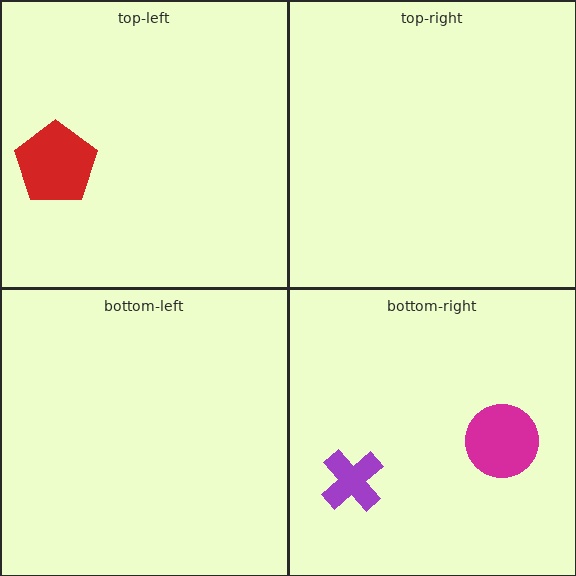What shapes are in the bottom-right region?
The magenta circle, the purple cross.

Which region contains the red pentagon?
The top-left region.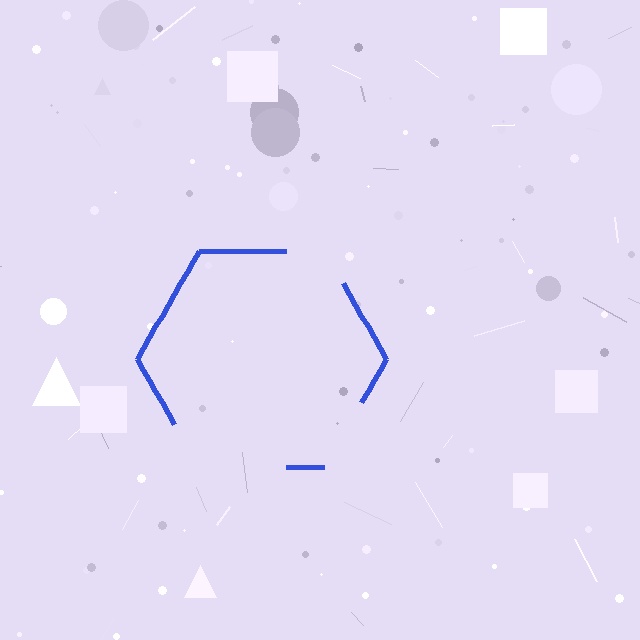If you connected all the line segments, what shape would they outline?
They would outline a hexagon.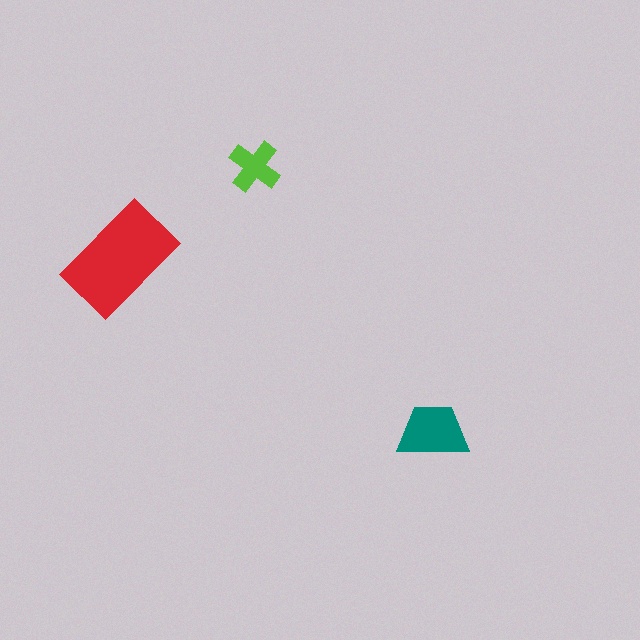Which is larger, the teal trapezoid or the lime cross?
The teal trapezoid.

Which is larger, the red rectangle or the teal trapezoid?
The red rectangle.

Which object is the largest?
The red rectangle.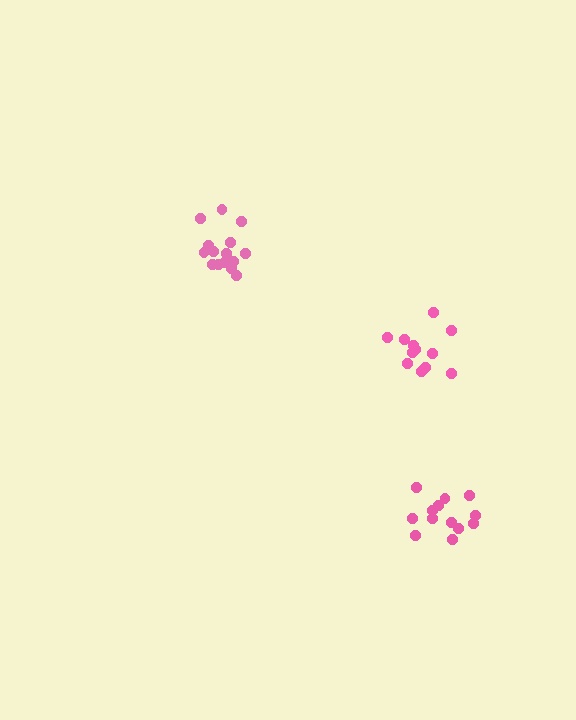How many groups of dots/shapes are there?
There are 3 groups.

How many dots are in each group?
Group 1: 13 dots, Group 2: 15 dots, Group 3: 12 dots (40 total).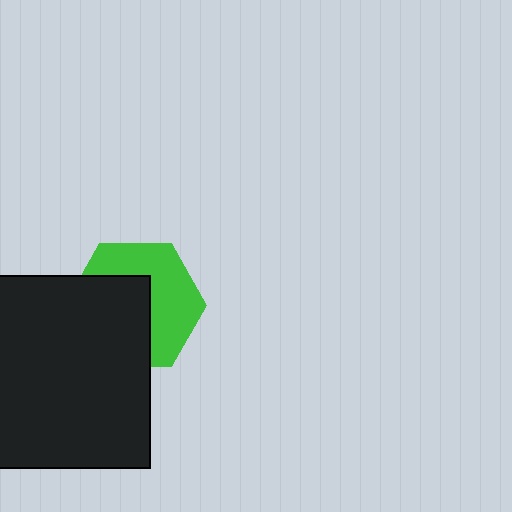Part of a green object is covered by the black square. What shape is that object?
It is a hexagon.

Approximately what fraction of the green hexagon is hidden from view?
Roughly 50% of the green hexagon is hidden behind the black square.